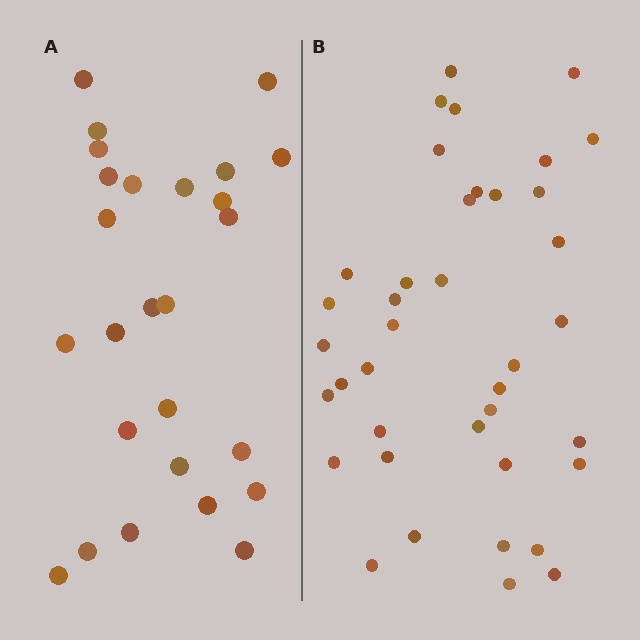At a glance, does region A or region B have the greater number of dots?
Region B (the right region) has more dots.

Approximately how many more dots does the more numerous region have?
Region B has approximately 15 more dots than region A.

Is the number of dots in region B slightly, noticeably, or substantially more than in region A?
Region B has substantially more. The ratio is roughly 1.5 to 1.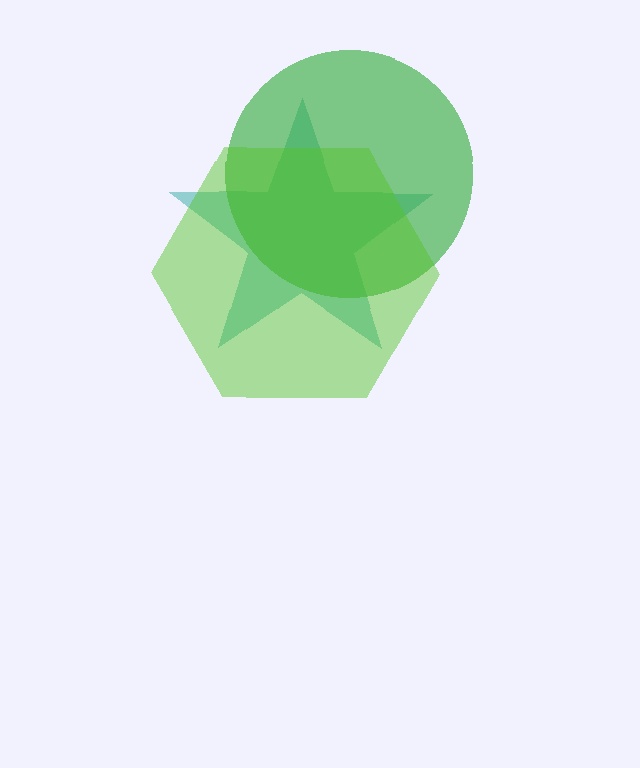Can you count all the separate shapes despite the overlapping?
Yes, there are 3 separate shapes.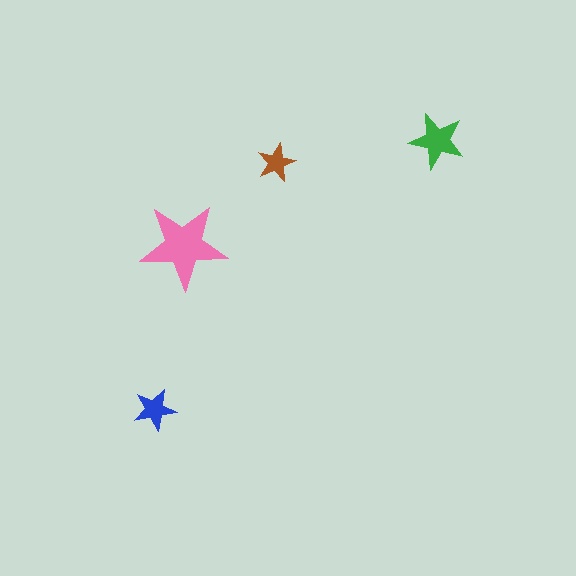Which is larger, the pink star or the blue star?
The pink one.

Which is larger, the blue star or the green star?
The green one.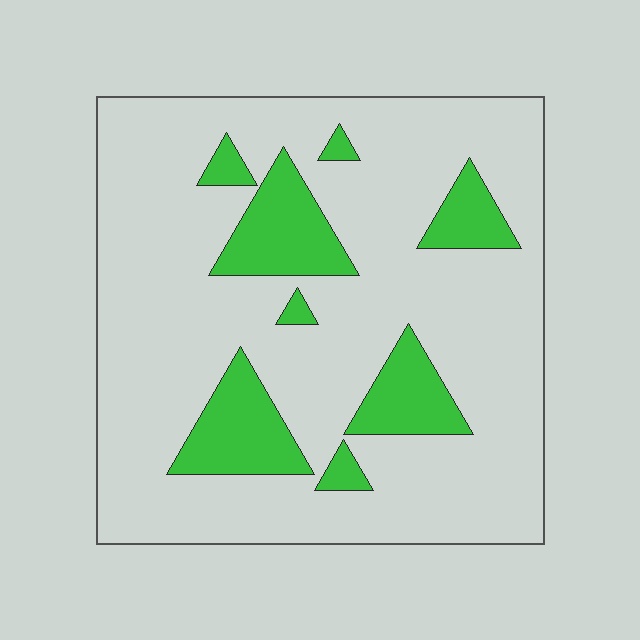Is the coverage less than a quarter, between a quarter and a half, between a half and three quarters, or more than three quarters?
Less than a quarter.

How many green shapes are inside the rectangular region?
8.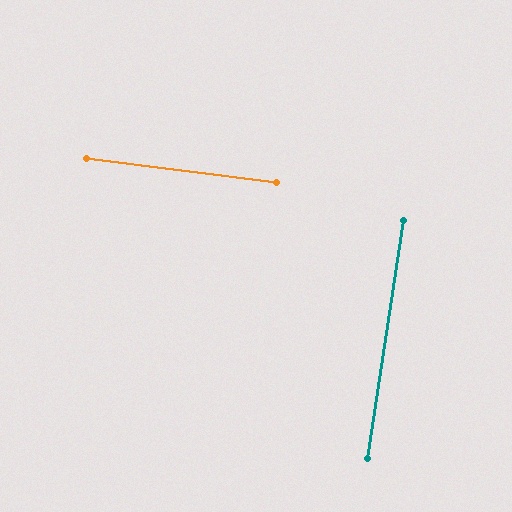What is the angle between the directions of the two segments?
Approximately 88 degrees.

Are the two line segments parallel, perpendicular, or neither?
Perpendicular — they meet at approximately 88°.